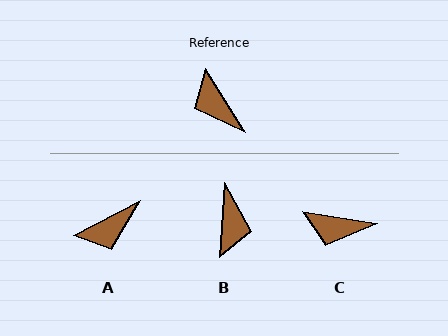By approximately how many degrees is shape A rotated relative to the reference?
Approximately 85 degrees counter-clockwise.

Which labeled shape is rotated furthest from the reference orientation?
B, about 144 degrees away.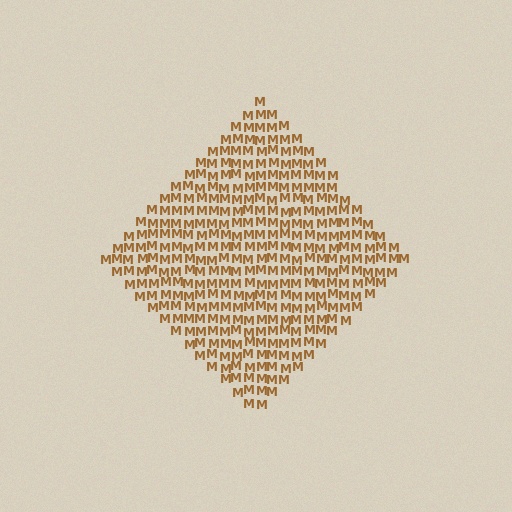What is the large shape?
The large shape is a diamond.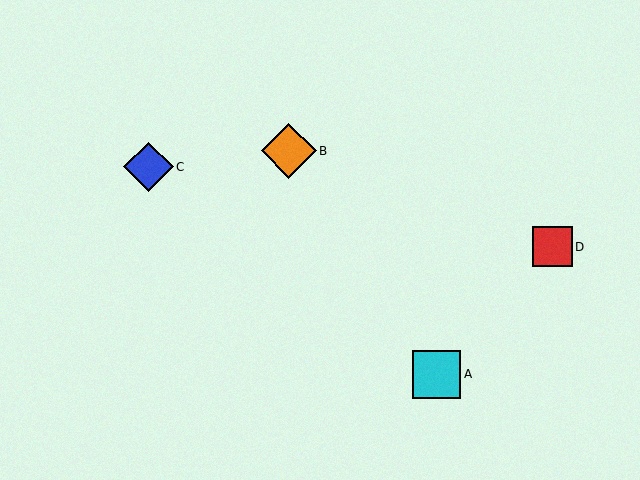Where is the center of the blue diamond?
The center of the blue diamond is at (148, 167).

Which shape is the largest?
The orange diamond (labeled B) is the largest.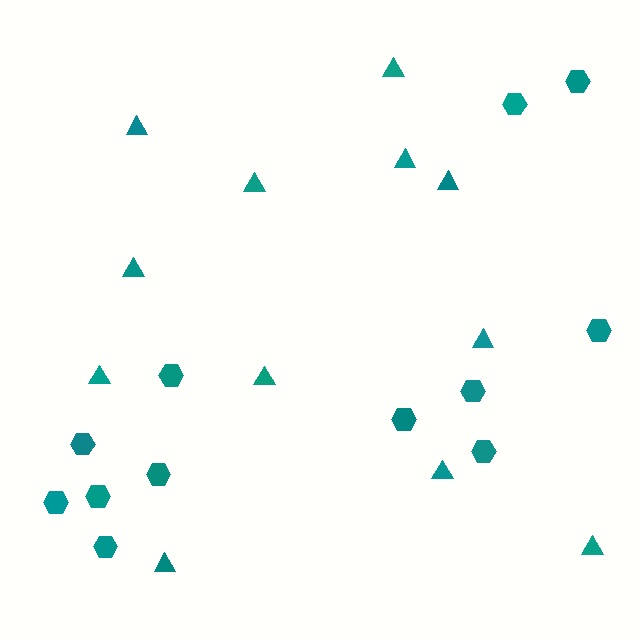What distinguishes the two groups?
There are 2 groups: one group of triangles (12) and one group of hexagons (12).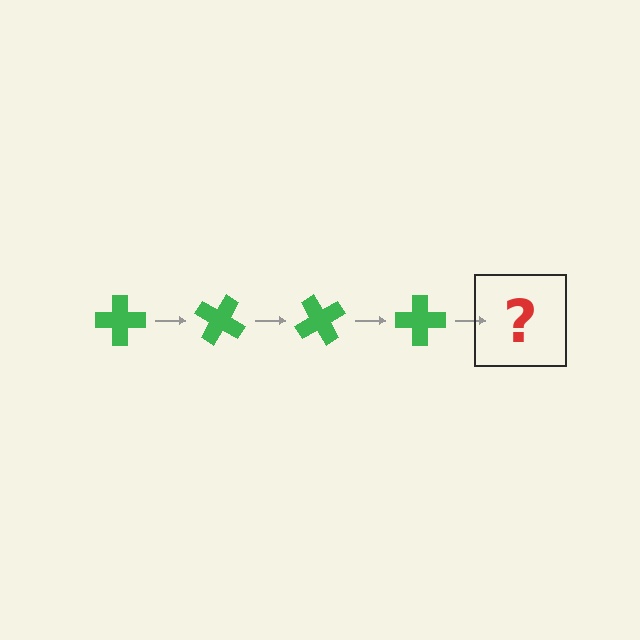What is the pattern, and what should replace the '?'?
The pattern is that the cross rotates 30 degrees each step. The '?' should be a green cross rotated 120 degrees.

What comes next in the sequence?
The next element should be a green cross rotated 120 degrees.